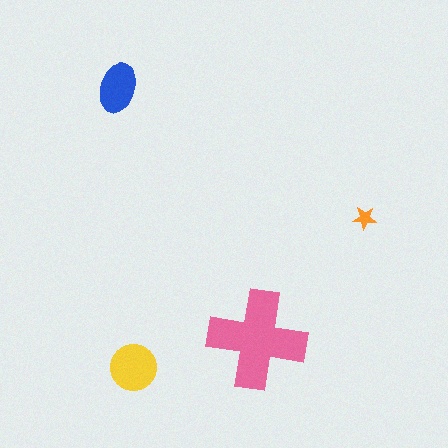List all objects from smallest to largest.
The orange star, the blue ellipse, the yellow circle, the pink cross.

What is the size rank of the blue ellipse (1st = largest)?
3rd.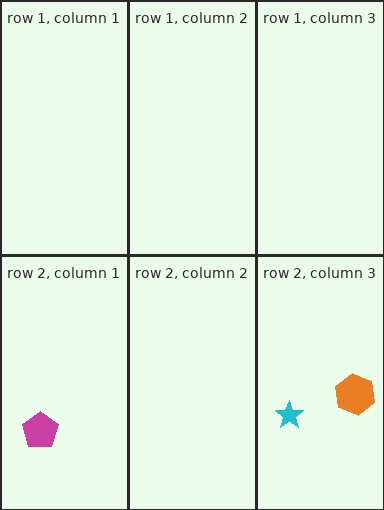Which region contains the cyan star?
The row 2, column 3 region.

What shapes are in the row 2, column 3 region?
The cyan star, the orange hexagon.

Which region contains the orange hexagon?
The row 2, column 3 region.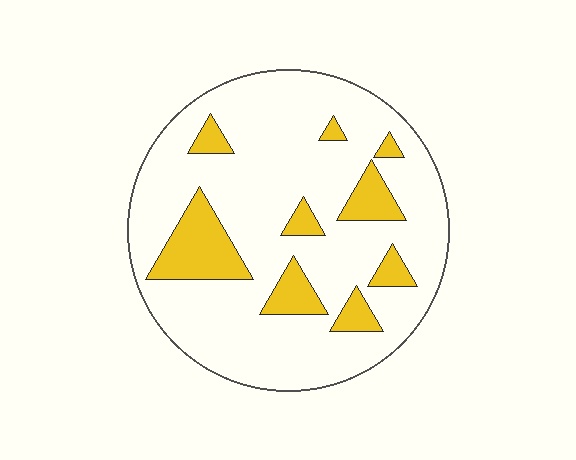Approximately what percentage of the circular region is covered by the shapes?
Approximately 20%.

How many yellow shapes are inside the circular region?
9.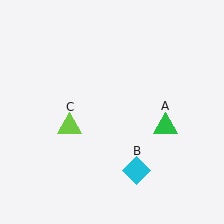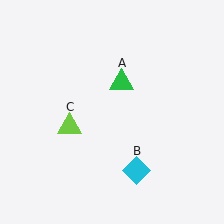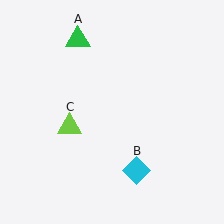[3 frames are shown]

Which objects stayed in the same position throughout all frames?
Cyan diamond (object B) and lime triangle (object C) remained stationary.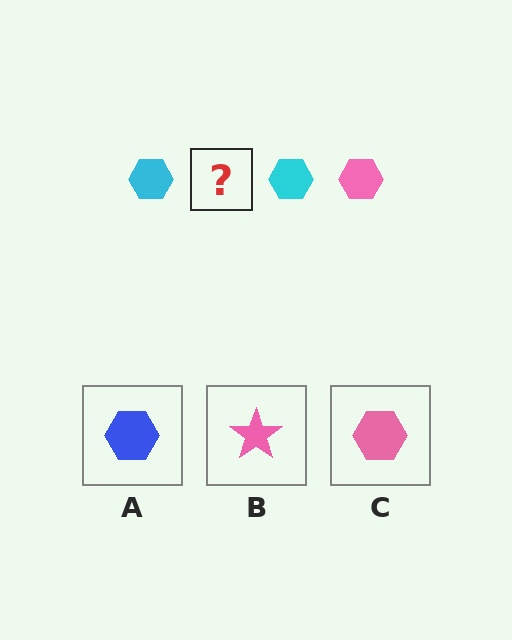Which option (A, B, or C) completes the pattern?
C.